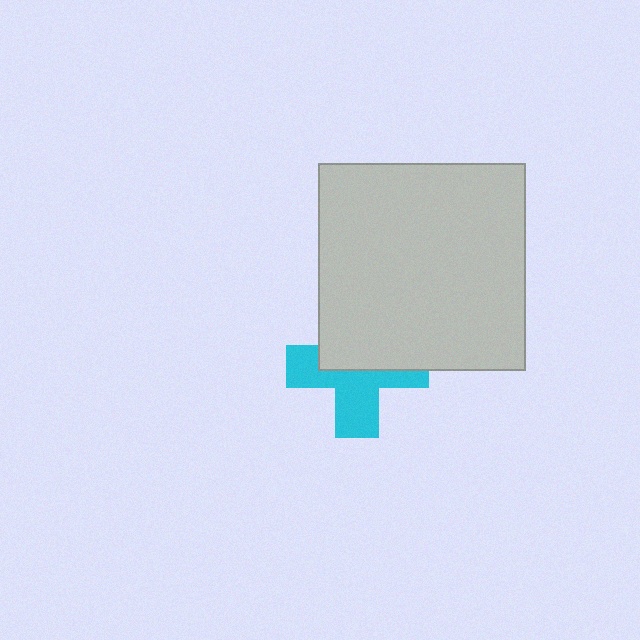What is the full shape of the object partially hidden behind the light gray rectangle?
The partially hidden object is a cyan cross.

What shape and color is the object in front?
The object in front is a light gray rectangle.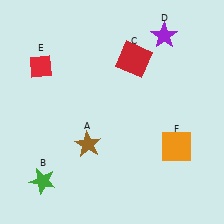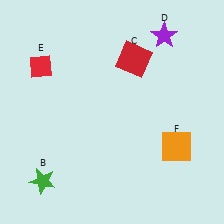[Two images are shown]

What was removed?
The brown star (A) was removed in Image 2.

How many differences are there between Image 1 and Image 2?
There is 1 difference between the two images.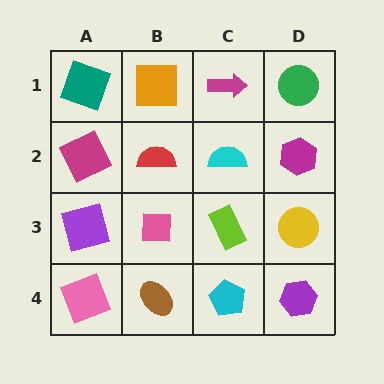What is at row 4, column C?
A cyan pentagon.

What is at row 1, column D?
A green circle.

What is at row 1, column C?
A magenta arrow.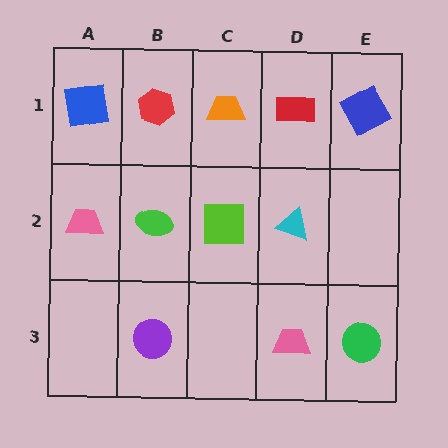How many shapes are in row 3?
3 shapes.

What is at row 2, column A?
A pink trapezoid.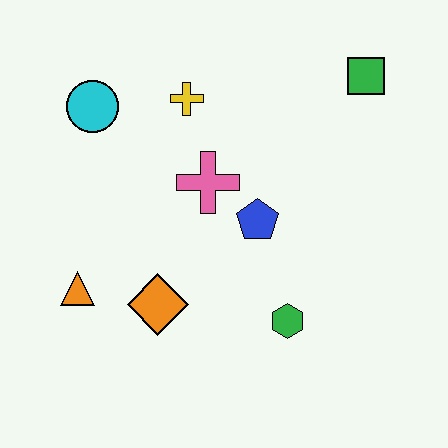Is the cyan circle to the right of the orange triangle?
Yes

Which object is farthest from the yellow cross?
The green hexagon is farthest from the yellow cross.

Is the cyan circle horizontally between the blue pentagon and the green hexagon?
No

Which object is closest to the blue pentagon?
The pink cross is closest to the blue pentagon.